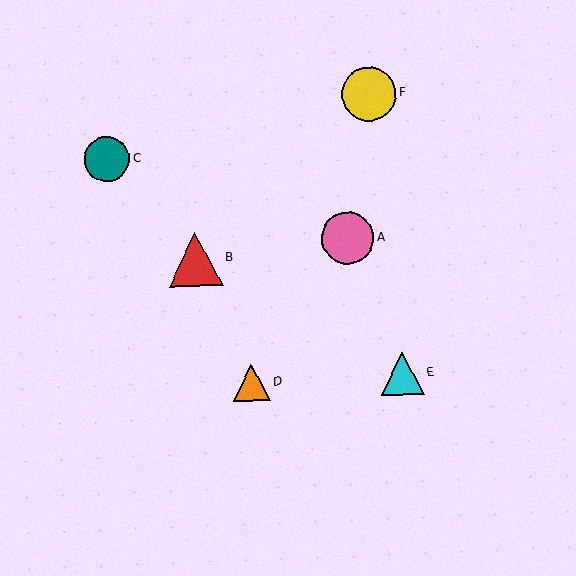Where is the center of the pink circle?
The center of the pink circle is at (348, 238).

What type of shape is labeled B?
Shape B is a red triangle.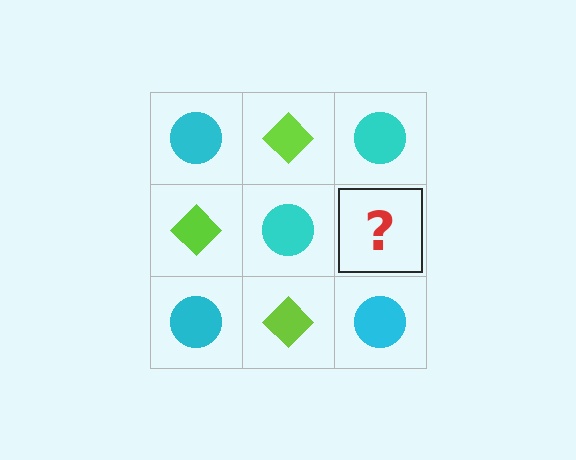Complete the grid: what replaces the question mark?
The question mark should be replaced with a lime diamond.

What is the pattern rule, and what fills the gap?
The rule is that it alternates cyan circle and lime diamond in a checkerboard pattern. The gap should be filled with a lime diamond.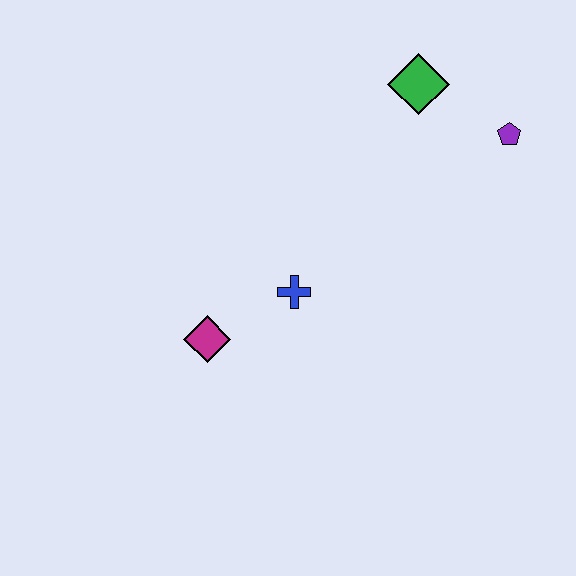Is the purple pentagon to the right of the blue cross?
Yes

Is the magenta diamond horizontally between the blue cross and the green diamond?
No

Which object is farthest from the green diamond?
The magenta diamond is farthest from the green diamond.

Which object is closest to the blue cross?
The magenta diamond is closest to the blue cross.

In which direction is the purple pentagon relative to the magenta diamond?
The purple pentagon is to the right of the magenta diamond.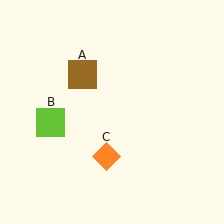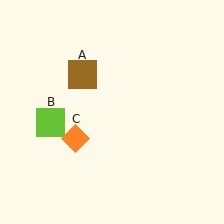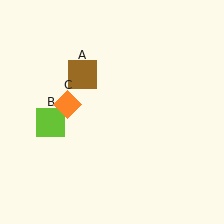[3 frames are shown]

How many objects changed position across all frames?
1 object changed position: orange diamond (object C).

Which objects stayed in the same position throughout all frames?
Brown square (object A) and lime square (object B) remained stationary.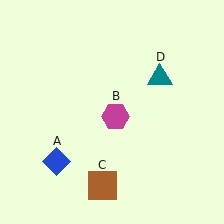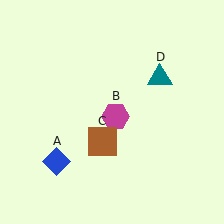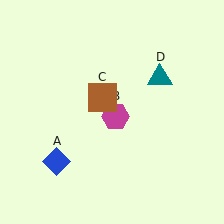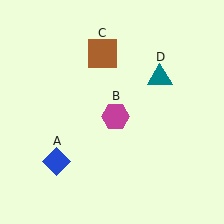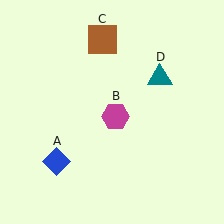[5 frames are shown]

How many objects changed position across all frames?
1 object changed position: brown square (object C).